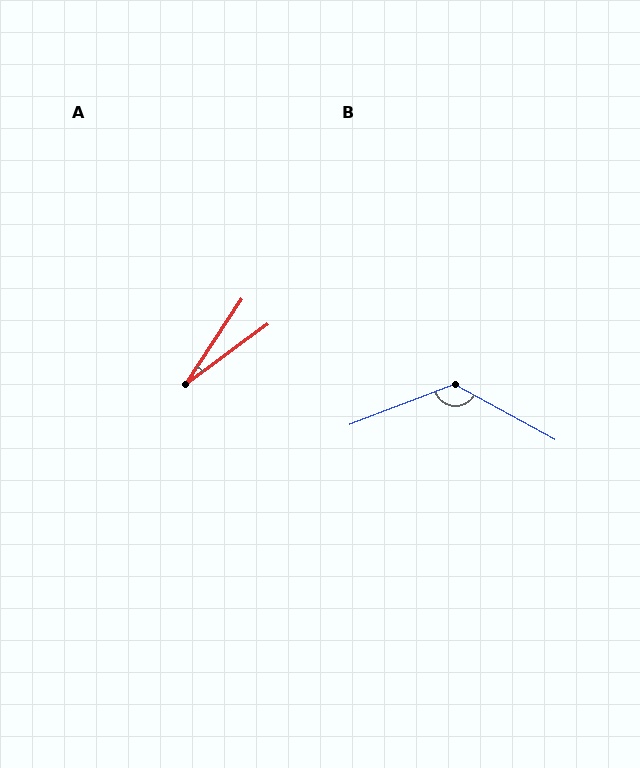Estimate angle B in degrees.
Approximately 130 degrees.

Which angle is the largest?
B, at approximately 130 degrees.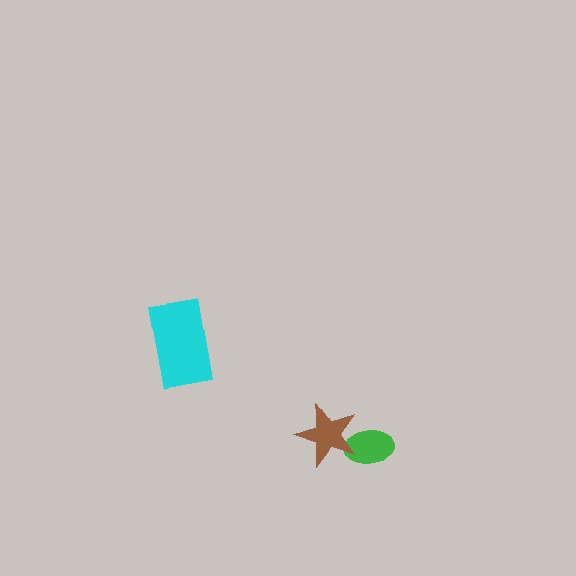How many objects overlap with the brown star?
1 object overlaps with the brown star.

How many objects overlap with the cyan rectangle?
0 objects overlap with the cyan rectangle.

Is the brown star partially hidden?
No, no other shape covers it.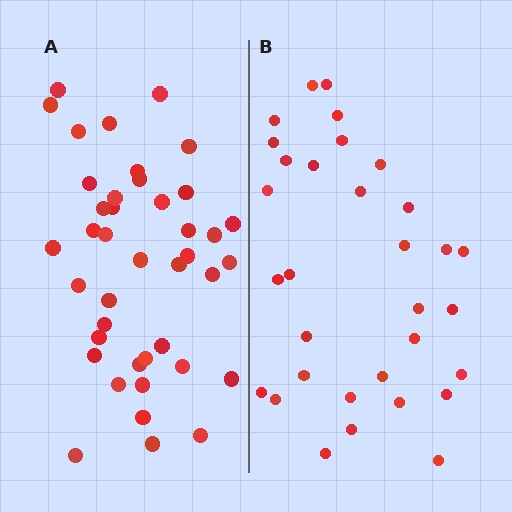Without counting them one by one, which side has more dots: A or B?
Region A (the left region) has more dots.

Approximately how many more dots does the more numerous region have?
Region A has roughly 8 or so more dots than region B.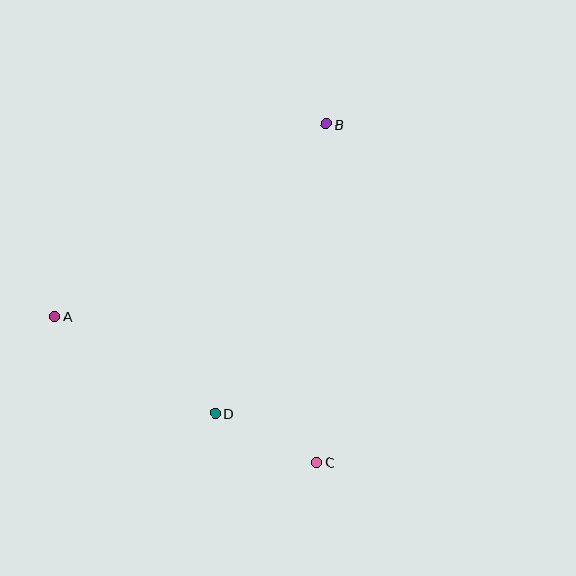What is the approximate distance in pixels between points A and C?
The distance between A and C is approximately 300 pixels.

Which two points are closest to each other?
Points C and D are closest to each other.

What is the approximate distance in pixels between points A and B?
The distance between A and B is approximately 333 pixels.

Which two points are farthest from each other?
Points B and C are farthest from each other.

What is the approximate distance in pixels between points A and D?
The distance between A and D is approximately 187 pixels.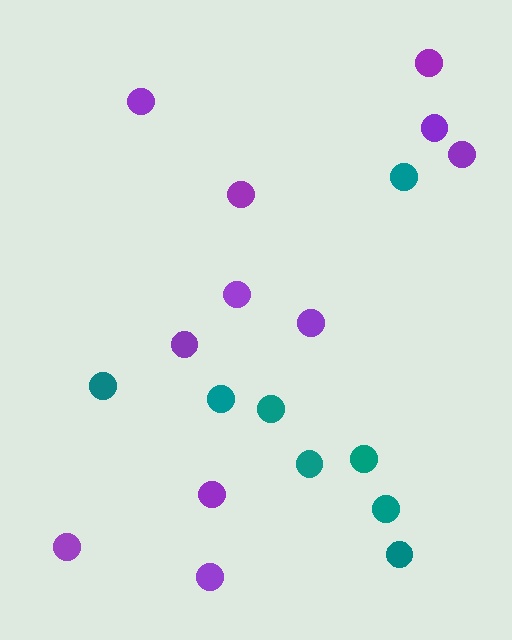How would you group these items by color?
There are 2 groups: one group of purple circles (11) and one group of teal circles (8).